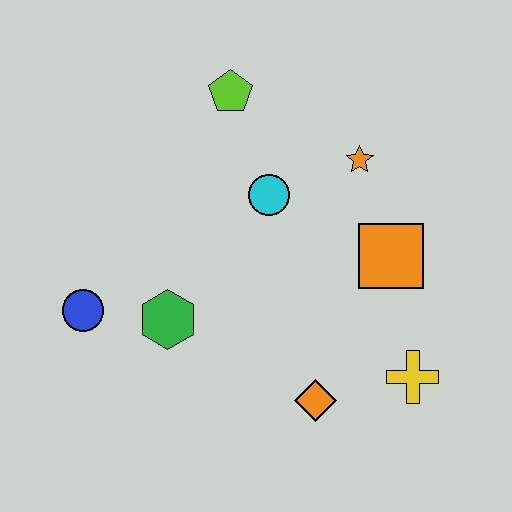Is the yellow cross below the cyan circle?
Yes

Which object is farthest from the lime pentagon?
The yellow cross is farthest from the lime pentagon.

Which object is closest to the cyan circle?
The orange star is closest to the cyan circle.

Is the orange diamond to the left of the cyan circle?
No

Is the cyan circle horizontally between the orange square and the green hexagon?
Yes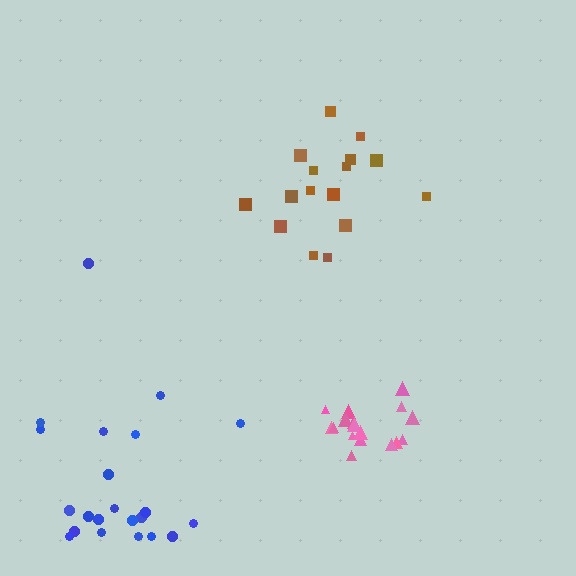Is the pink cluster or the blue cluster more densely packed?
Pink.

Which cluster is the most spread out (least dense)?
Blue.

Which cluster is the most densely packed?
Pink.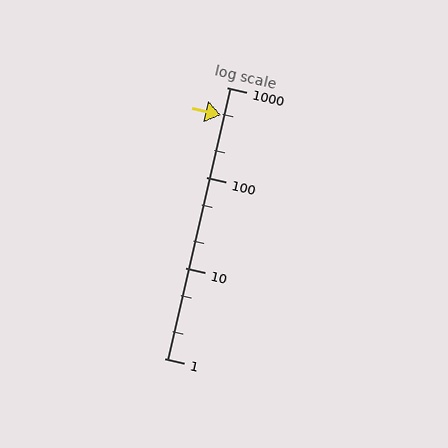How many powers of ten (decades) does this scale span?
The scale spans 3 decades, from 1 to 1000.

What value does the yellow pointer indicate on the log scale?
The pointer indicates approximately 490.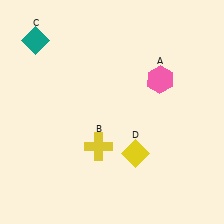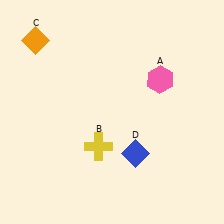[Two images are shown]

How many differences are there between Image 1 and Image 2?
There are 2 differences between the two images.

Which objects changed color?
C changed from teal to orange. D changed from yellow to blue.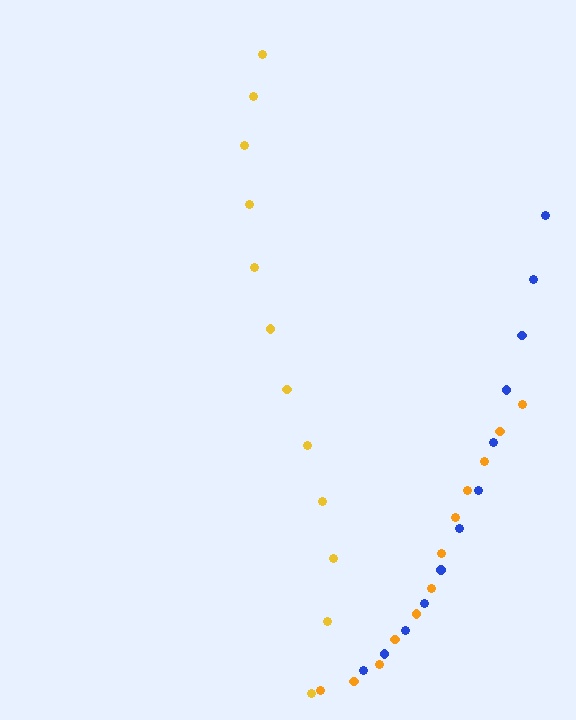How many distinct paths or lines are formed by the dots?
There are 3 distinct paths.